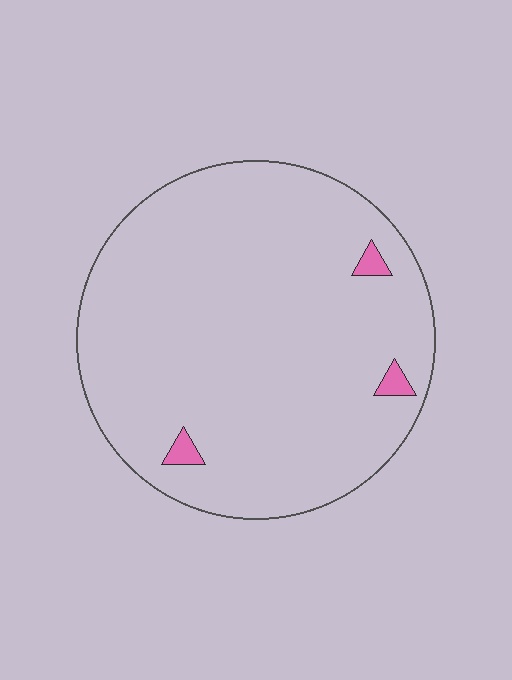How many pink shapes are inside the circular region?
3.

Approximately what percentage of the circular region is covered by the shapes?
Approximately 5%.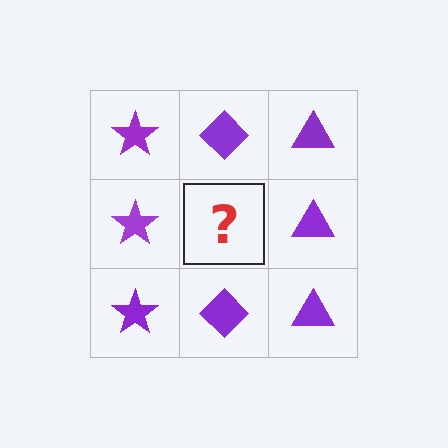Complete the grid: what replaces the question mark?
The question mark should be replaced with a purple diamond.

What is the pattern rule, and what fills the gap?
The rule is that each column has a consistent shape. The gap should be filled with a purple diamond.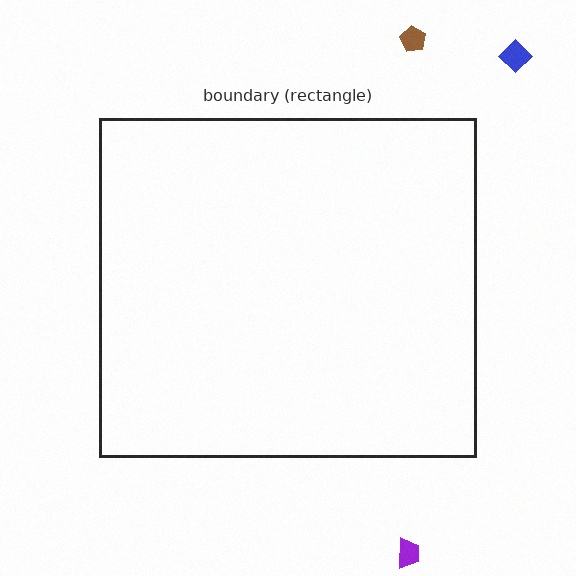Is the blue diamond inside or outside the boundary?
Outside.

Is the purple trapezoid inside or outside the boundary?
Outside.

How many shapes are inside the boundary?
0 inside, 3 outside.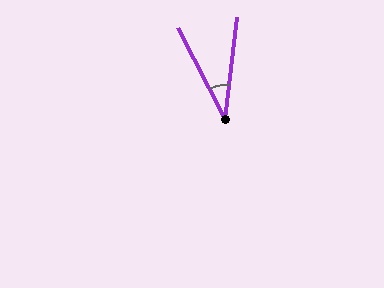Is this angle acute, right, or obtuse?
It is acute.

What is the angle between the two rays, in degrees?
Approximately 34 degrees.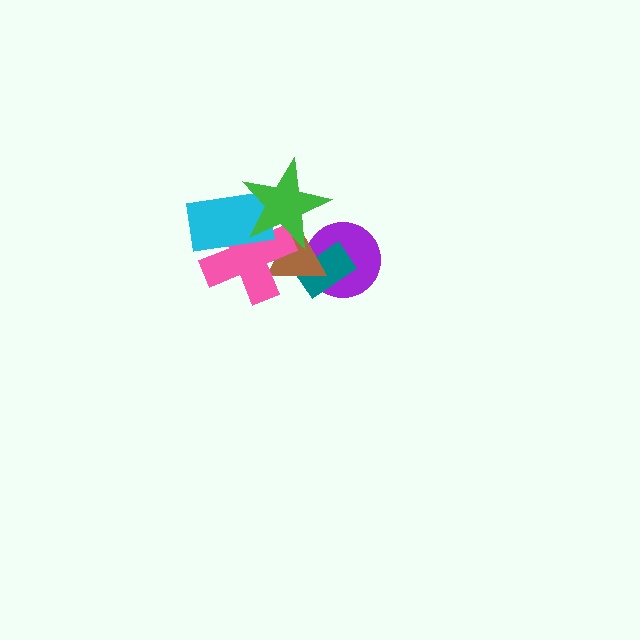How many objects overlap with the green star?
3 objects overlap with the green star.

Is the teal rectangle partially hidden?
Yes, it is partially covered by another shape.